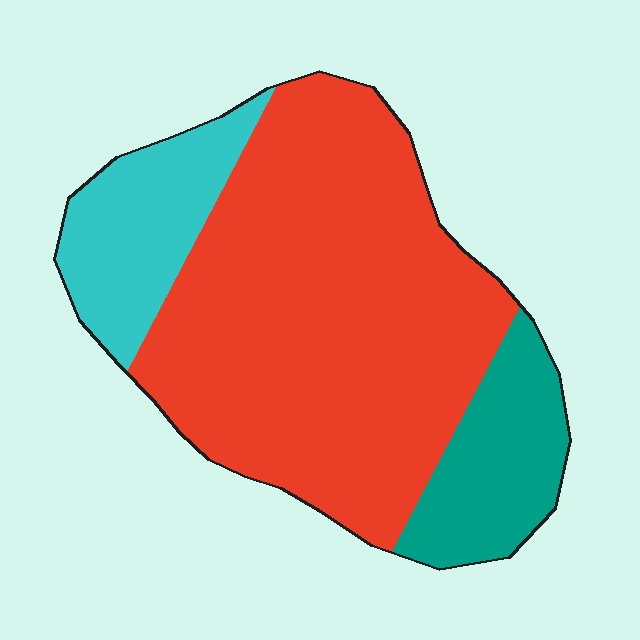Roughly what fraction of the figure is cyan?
Cyan takes up about one sixth (1/6) of the figure.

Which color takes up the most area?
Red, at roughly 70%.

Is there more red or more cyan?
Red.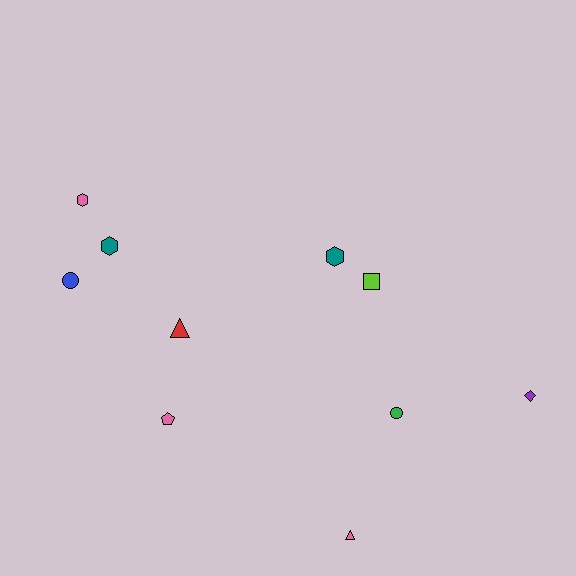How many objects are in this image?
There are 10 objects.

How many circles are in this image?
There are 2 circles.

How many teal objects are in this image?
There are 2 teal objects.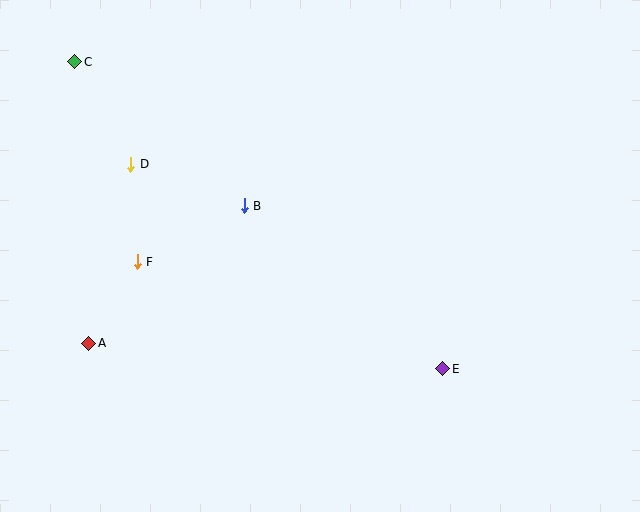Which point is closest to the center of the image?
Point B at (244, 206) is closest to the center.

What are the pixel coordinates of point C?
Point C is at (75, 62).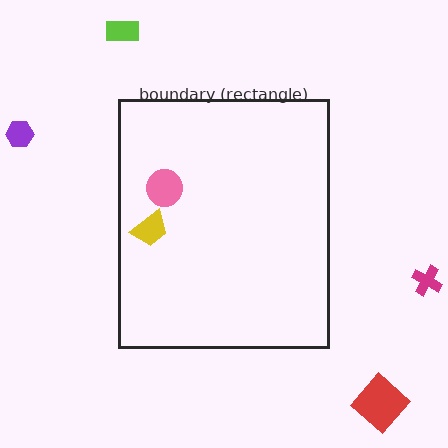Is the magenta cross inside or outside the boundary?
Outside.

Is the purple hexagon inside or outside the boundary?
Outside.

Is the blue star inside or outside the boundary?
Inside.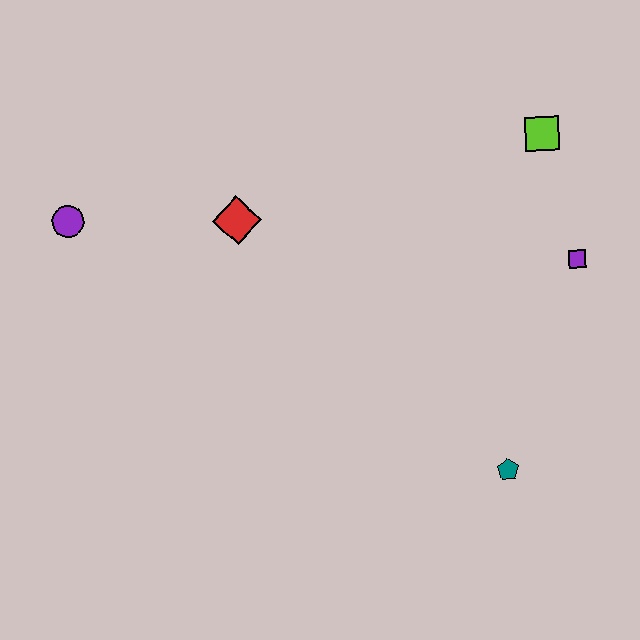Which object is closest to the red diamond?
The purple circle is closest to the red diamond.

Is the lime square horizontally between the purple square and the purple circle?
Yes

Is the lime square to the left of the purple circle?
No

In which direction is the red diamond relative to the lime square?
The red diamond is to the left of the lime square.